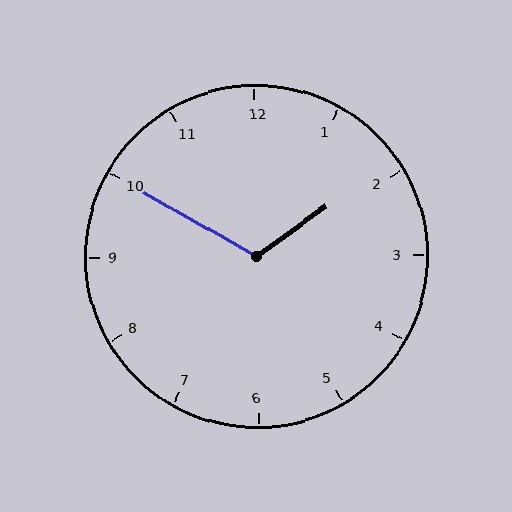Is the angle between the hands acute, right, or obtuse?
It is obtuse.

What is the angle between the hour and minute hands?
Approximately 115 degrees.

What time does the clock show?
1:50.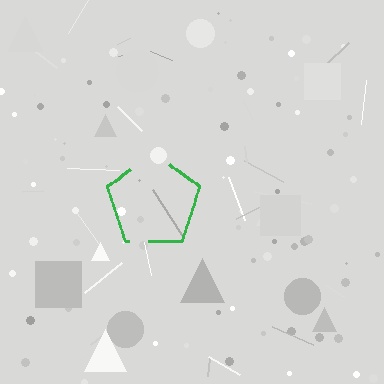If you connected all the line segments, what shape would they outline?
They would outline a pentagon.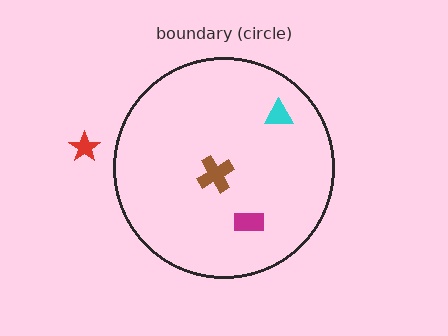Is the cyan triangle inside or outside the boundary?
Inside.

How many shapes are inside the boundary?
3 inside, 1 outside.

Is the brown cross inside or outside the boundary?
Inside.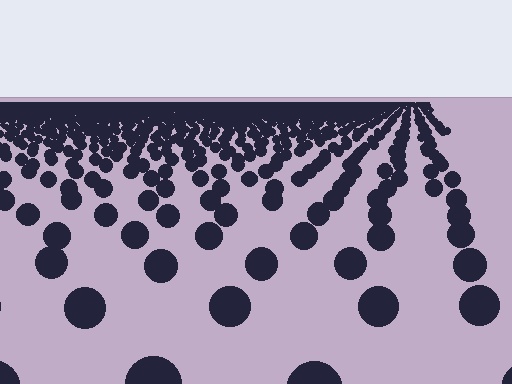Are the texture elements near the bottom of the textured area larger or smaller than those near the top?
Larger. Near the bottom, elements are closer to the viewer and appear at a bigger on-screen size.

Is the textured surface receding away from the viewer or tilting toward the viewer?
The surface is receding away from the viewer. Texture elements get smaller and denser toward the top.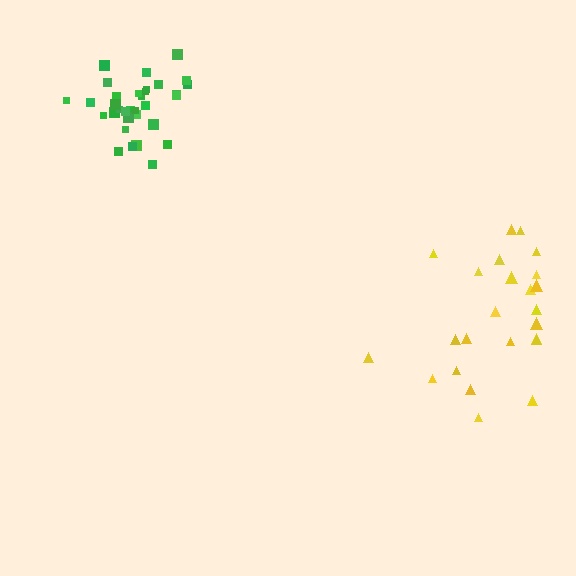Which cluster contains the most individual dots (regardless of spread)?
Green (34).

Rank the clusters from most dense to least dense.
green, yellow.